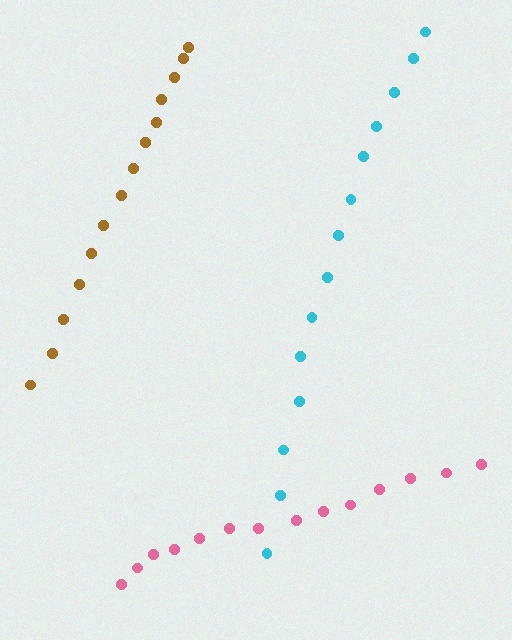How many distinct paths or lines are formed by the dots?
There are 3 distinct paths.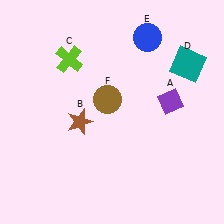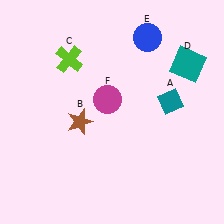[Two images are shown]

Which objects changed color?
A changed from purple to teal. F changed from brown to magenta.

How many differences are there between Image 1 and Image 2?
There are 2 differences between the two images.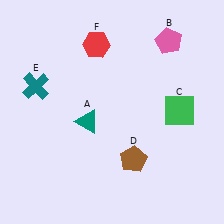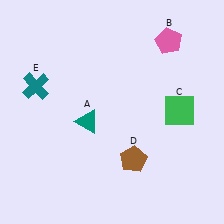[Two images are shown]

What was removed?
The red hexagon (F) was removed in Image 2.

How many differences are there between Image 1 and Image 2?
There is 1 difference between the two images.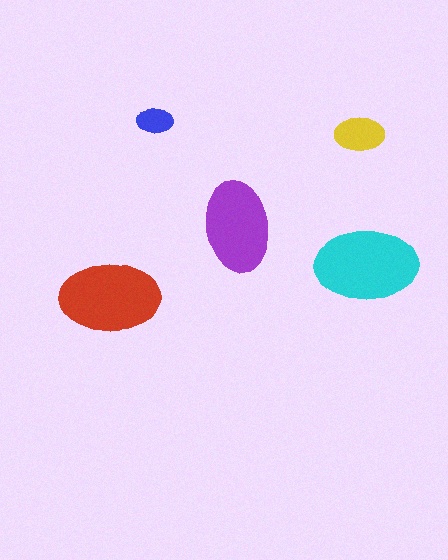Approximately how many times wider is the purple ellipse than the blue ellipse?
About 2.5 times wider.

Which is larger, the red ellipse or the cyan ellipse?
The cyan one.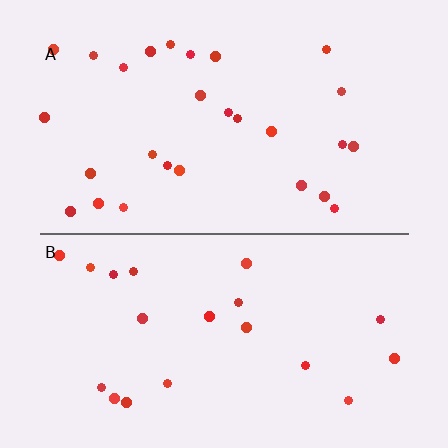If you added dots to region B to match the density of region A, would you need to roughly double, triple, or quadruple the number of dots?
Approximately double.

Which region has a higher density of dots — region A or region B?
A (the top).